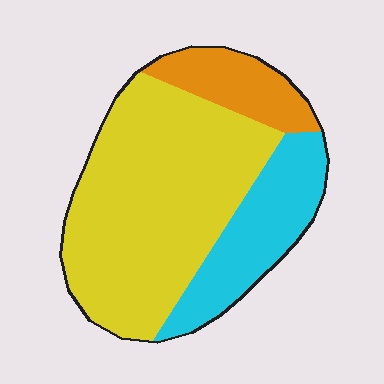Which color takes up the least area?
Orange, at roughly 15%.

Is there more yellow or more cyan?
Yellow.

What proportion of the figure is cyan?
Cyan covers around 25% of the figure.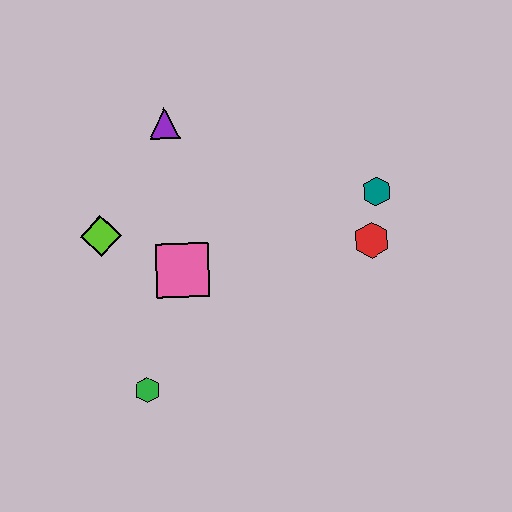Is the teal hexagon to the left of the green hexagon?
No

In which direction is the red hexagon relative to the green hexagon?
The red hexagon is to the right of the green hexagon.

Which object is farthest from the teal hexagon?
The green hexagon is farthest from the teal hexagon.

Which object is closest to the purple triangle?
The lime diamond is closest to the purple triangle.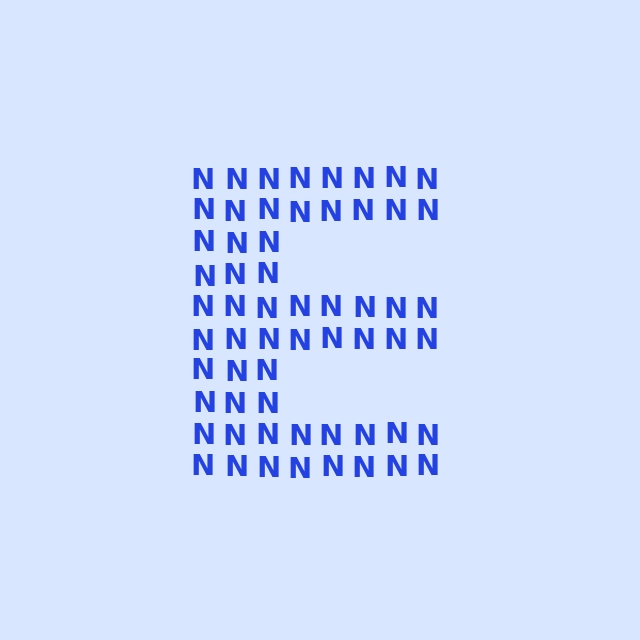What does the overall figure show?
The overall figure shows the letter E.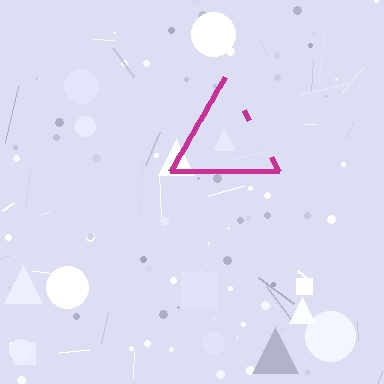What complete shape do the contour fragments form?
The contour fragments form a triangle.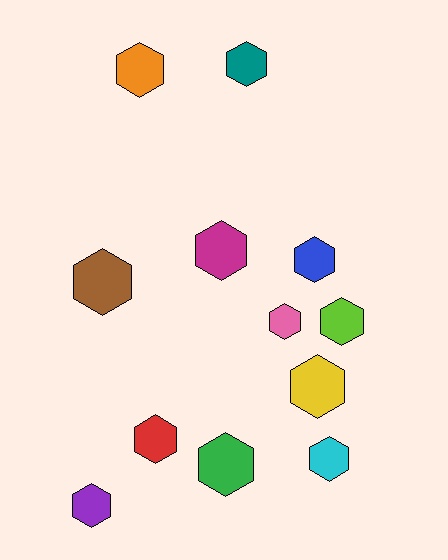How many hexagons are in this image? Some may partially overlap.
There are 12 hexagons.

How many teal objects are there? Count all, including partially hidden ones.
There is 1 teal object.